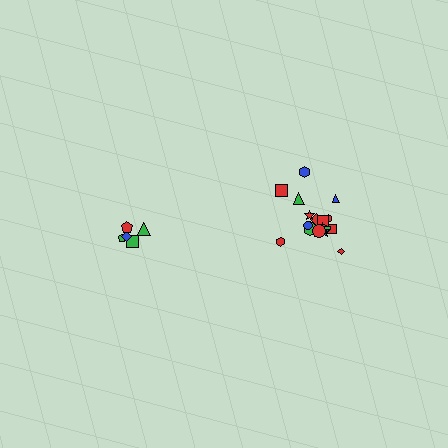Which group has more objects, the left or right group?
The right group.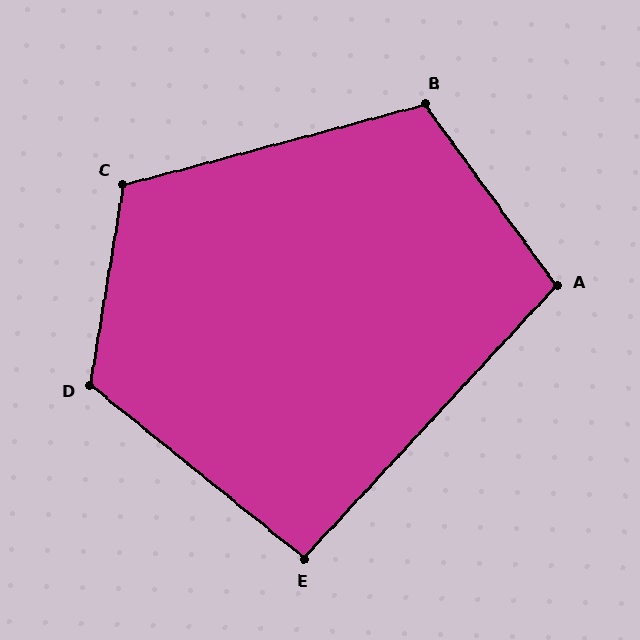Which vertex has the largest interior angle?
D, at approximately 120 degrees.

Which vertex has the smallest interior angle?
E, at approximately 94 degrees.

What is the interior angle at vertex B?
Approximately 111 degrees (obtuse).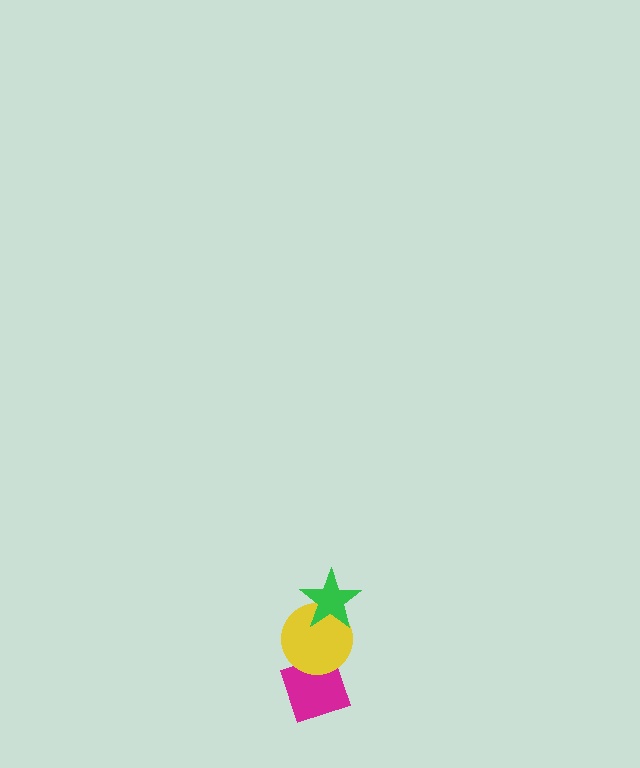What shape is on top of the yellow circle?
The green star is on top of the yellow circle.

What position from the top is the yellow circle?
The yellow circle is 2nd from the top.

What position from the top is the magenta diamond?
The magenta diamond is 3rd from the top.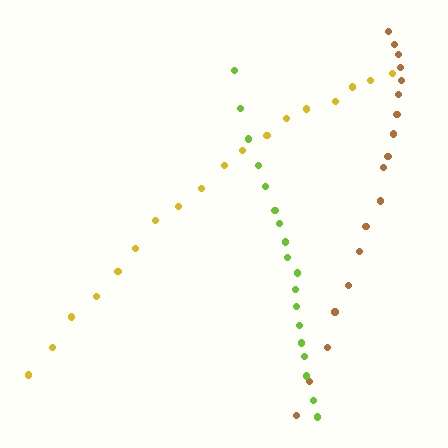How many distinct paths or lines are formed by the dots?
There are 3 distinct paths.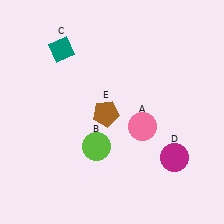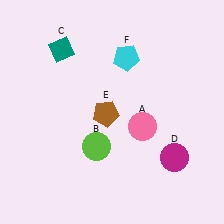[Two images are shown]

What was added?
A cyan pentagon (F) was added in Image 2.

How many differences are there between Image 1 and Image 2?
There is 1 difference between the two images.